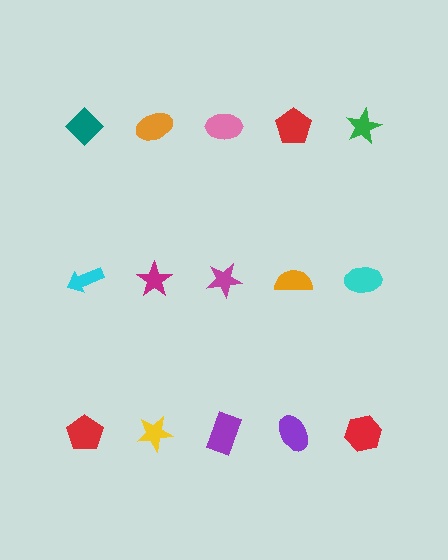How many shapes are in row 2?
5 shapes.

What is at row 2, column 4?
An orange semicircle.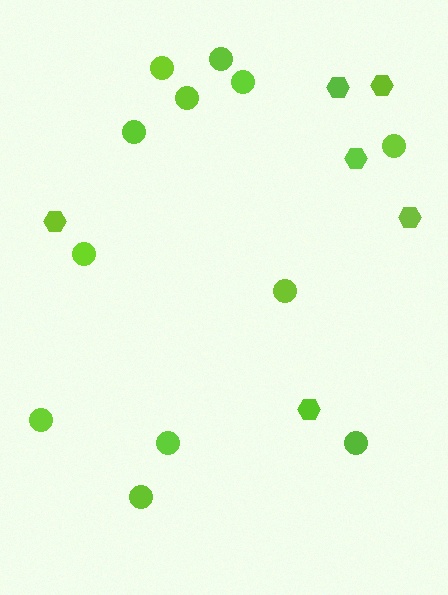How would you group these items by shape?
There are 2 groups: one group of hexagons (6) and one group of circles (12).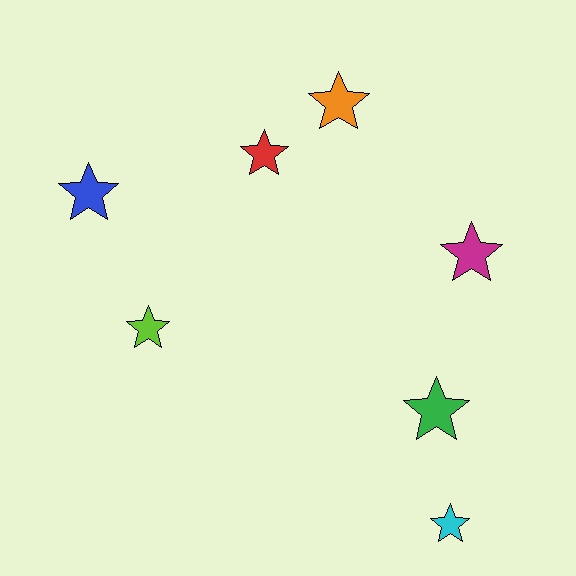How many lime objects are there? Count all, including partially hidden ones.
There is 1 lime object.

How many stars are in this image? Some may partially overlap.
There are 7 stars.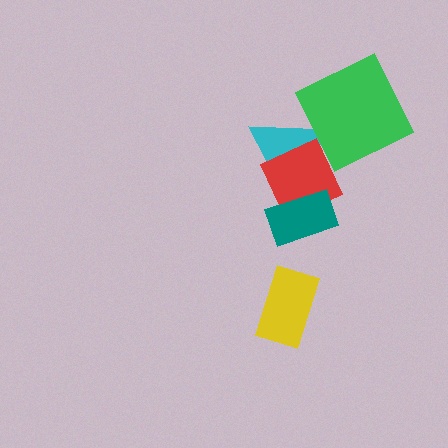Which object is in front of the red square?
The teal rectangle is in front of the red square.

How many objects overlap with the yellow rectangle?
0 objects overlap with the yellow rectangle.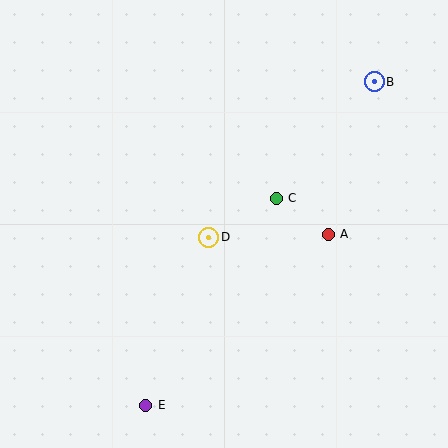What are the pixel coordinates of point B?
Point B is at (374, 82).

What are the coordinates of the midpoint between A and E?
The midpoint between A and E is at (237, 320).